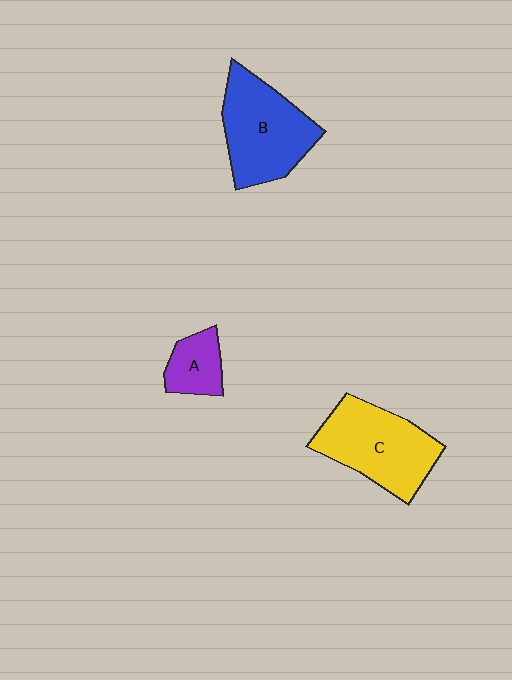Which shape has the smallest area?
Shape A (purple).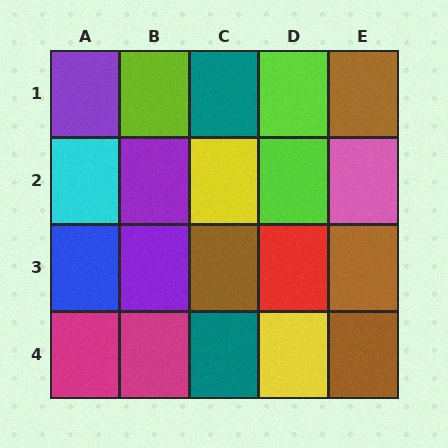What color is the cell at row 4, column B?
Magenta.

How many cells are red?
1 cell is red.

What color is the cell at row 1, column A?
Purple.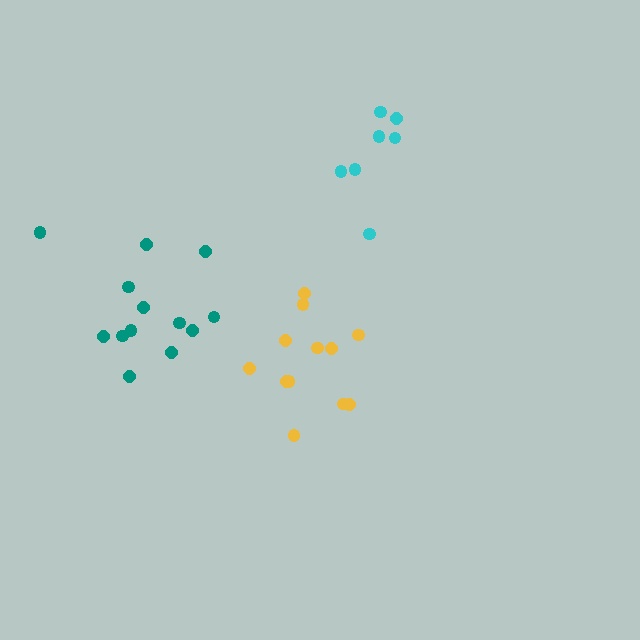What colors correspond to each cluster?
The clusters are colored: yellow, cyan, teal.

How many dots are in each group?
Group 1: 12 dots, Group 2: 7 dots, Group 3: 13 dots (32 total).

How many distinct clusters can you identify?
There are 3 distinct clusters.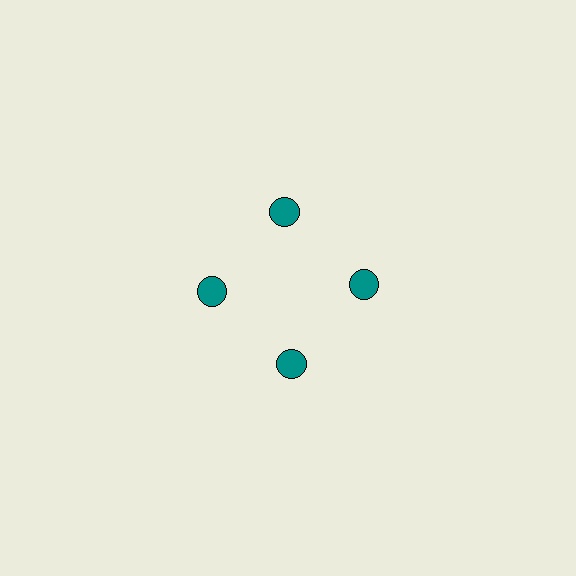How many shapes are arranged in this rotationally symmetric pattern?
There are 4 shapes, arranged in 4 groups of 1.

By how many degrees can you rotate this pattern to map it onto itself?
The pattern maps onto itself every 90 degrees of rotation.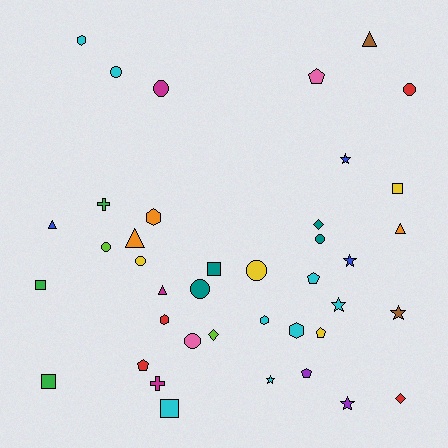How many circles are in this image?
There are 9 circles.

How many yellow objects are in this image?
There are 4 yellow objects.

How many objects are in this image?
There are 40 objects.